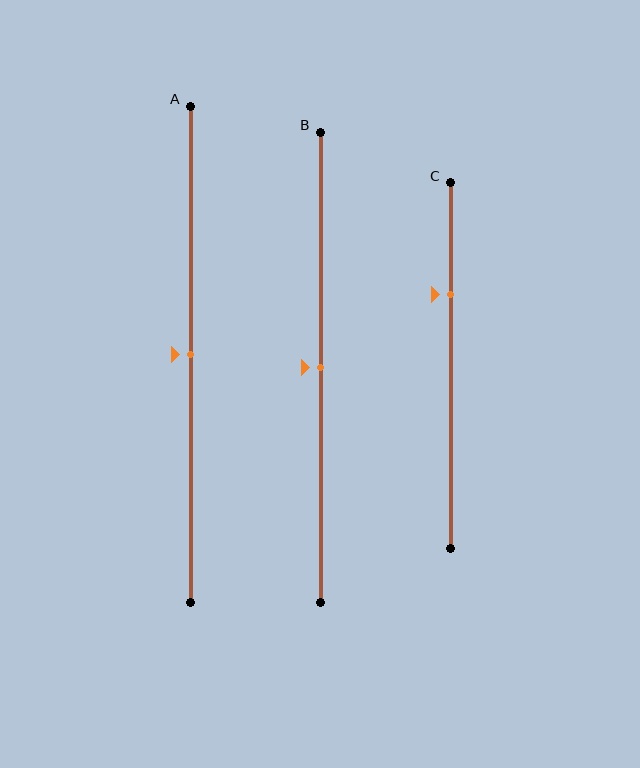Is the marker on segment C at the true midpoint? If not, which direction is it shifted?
No, the marker on segment C is shifted upward by about 19% of the segment length.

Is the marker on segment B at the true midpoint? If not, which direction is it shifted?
Yes, the marker on segment B is at the true midpoint.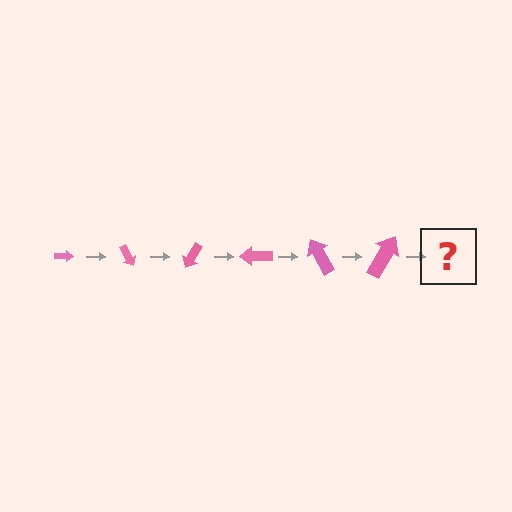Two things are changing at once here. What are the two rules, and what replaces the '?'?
The two rules are that the arrow grows larger each step and it rotates 60 degrees each step. The '?' should be an arrow, larger than the previous one and rotated 360 degrees from the start.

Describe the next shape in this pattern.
It should be an arrow, larger than the previous one and rotated 360 degrees from the start.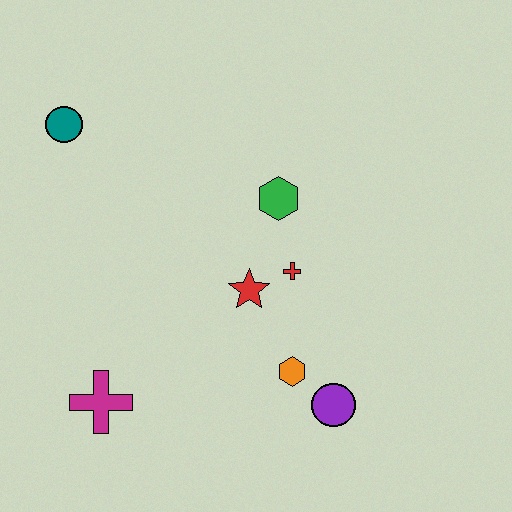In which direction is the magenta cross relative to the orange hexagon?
The magenta cross is to the left of the orange hexagon.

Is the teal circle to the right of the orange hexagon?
No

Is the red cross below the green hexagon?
Yes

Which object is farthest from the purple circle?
The teal circle is farthest from the purple circle.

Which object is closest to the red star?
The red cross is closest to the red star.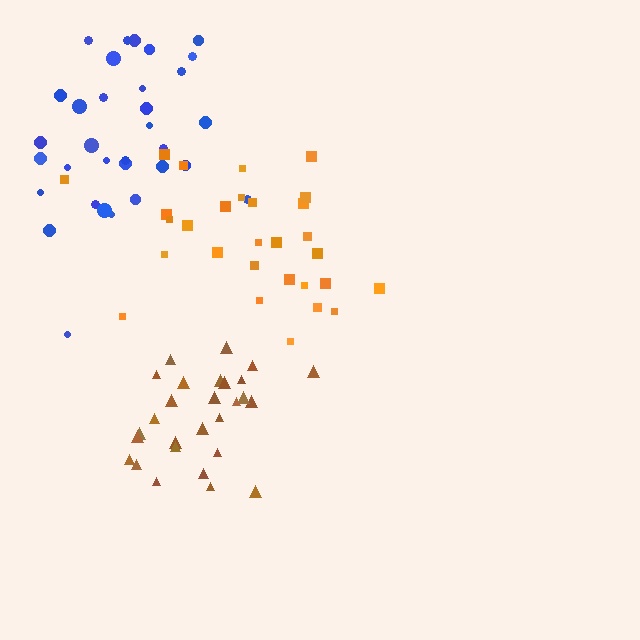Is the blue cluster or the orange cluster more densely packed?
Blue.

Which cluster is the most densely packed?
Brown.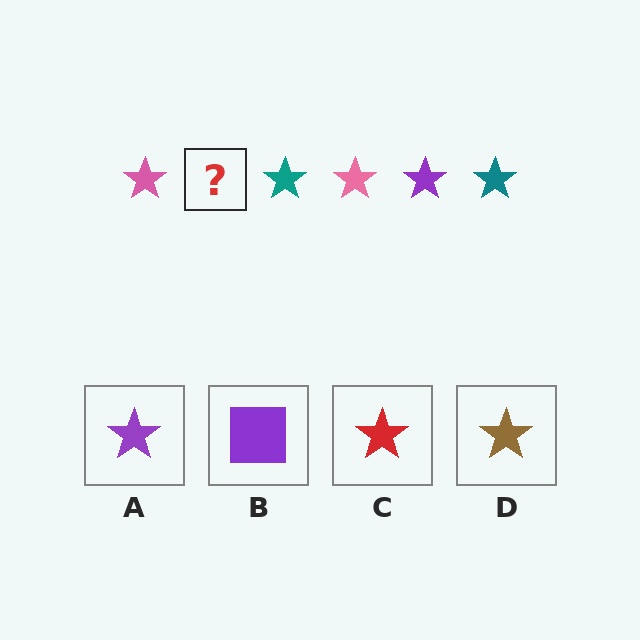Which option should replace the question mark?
Option A.